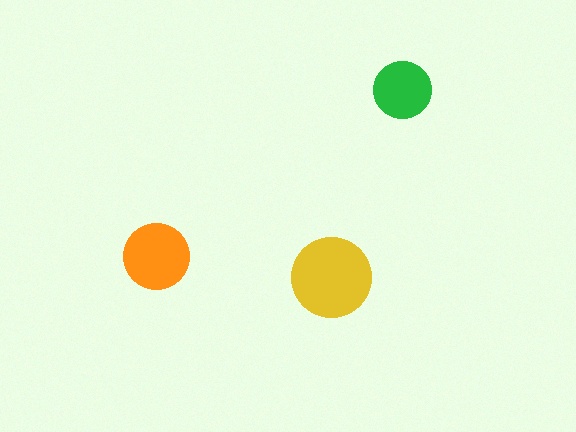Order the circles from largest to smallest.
the yellow one, the orange one, the green one.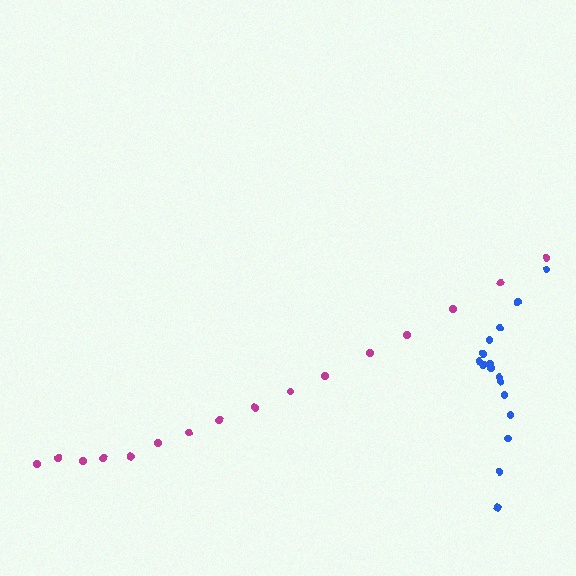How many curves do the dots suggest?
There are 2 distinct paths.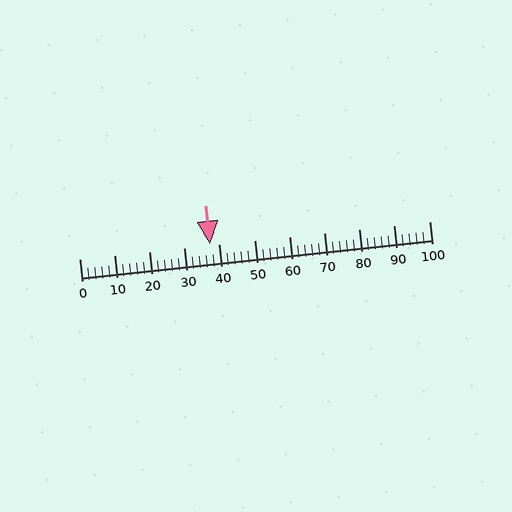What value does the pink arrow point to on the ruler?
The pink arrow points to approximately 37.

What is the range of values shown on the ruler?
The ruler shows values from 0 to 100.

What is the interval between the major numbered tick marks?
The major tick marks are spaced 10 units apart.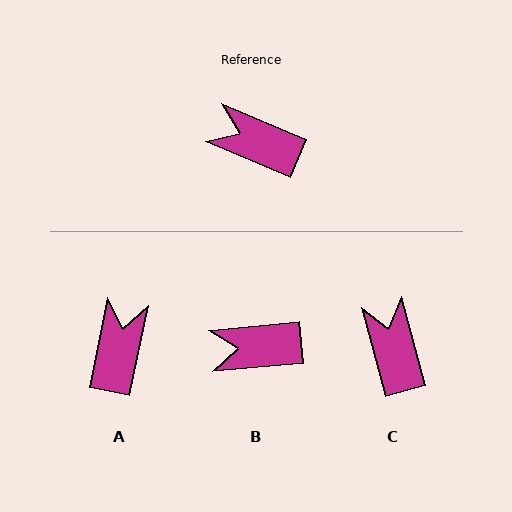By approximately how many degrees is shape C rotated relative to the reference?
Approximately 51 degrees clockwise.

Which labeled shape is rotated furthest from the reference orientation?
A, about 79 degrees away.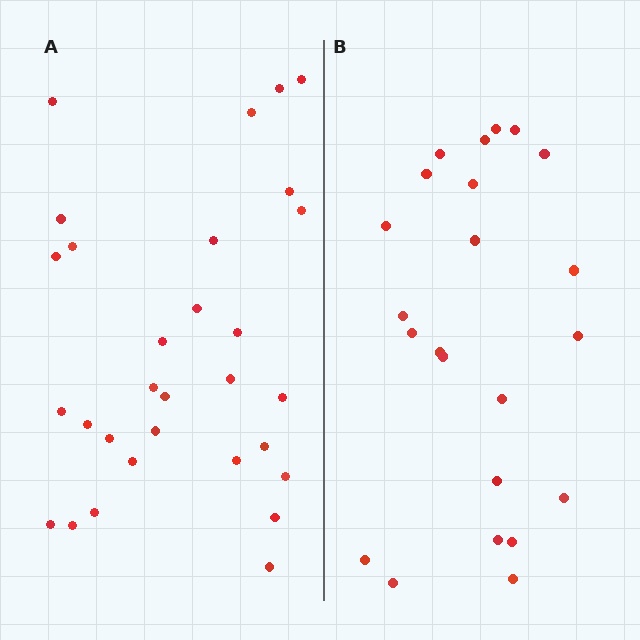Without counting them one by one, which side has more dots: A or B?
Region A (the left region) has more dots.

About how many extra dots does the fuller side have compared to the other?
Region A has roughly 8 or so more dots than region B.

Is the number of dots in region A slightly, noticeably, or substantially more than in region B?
Region A has noticeably more, but not dramatically so. The ratio is roughly 1.3 to 1.